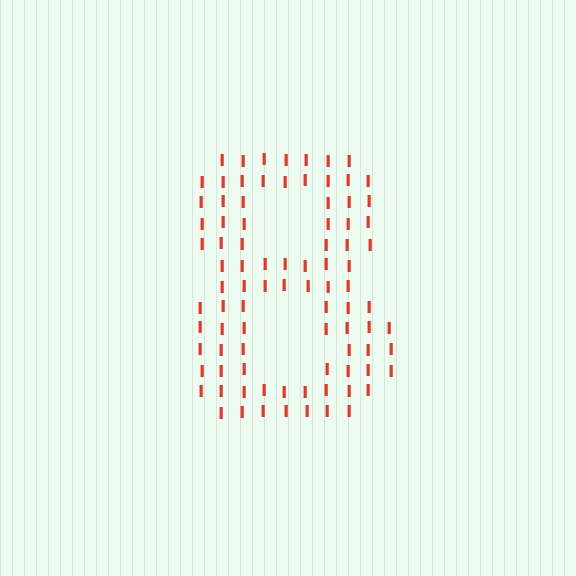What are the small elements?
The small elements are letter I's.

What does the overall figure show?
The overall figure shows the digit 8.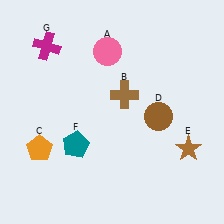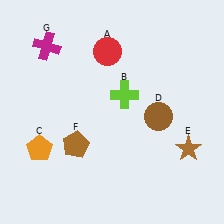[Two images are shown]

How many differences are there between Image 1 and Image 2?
There are 3 differences between the two images.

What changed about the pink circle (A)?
In Image 1, A is pink. In Image 2, it changed to red.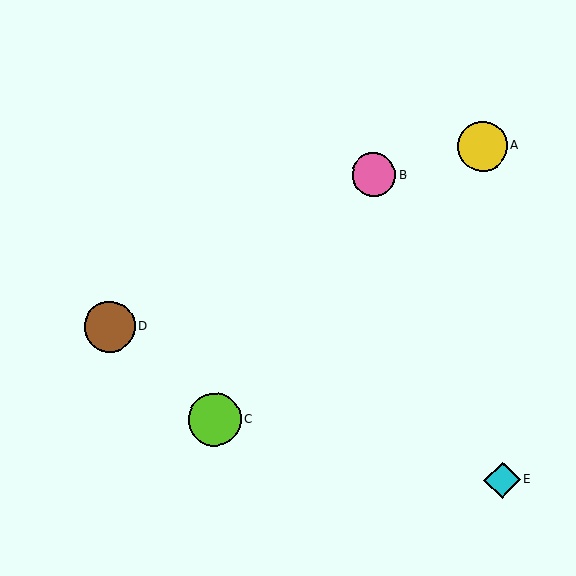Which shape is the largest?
The lime circle (labeled C) is the largest.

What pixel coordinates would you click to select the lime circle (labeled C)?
Click at (214, 420) to select the lime circle C.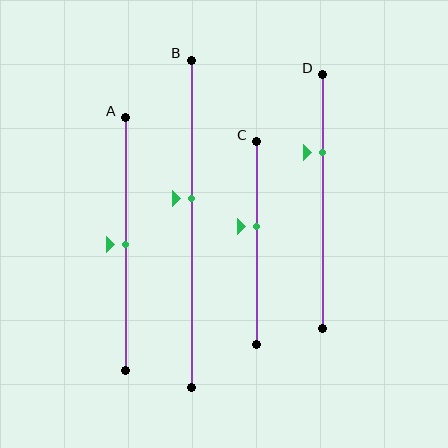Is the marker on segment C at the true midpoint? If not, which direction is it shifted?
No, the marker on segment C is shifted upward by about 8% of the segment length.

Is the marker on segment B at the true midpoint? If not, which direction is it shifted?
No, the marker on segment B is shifted upward by about 8% of the segment length.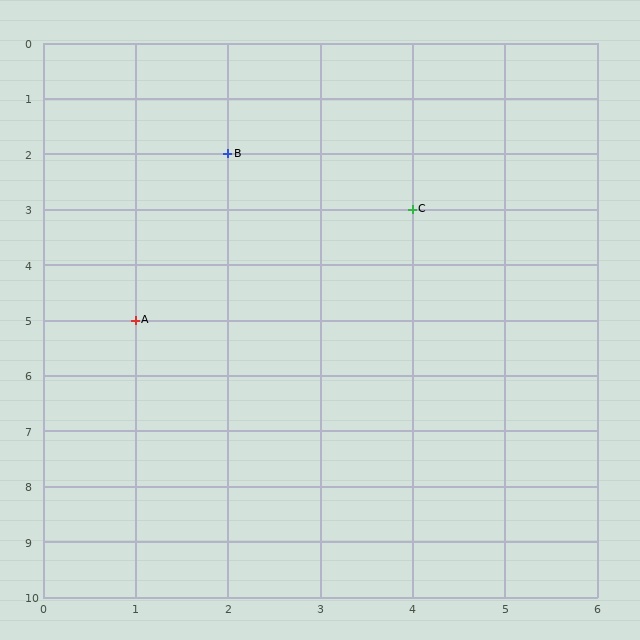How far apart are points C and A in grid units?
Points C and A are 3 columns and 2 rows apart (about 3.6 grid units diagonally).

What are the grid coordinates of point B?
Point B is at grid coordinates (2, 2).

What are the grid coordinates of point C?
Point C is at grid coordinates (4, 3).